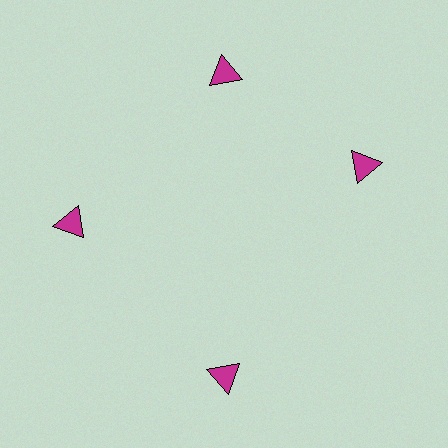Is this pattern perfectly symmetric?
No. The 4 magenta triangles are arranged in a ring, but one element near the 3 o'clock position is rotated out of alignment along the ring, breaking the 4-fold rotational symmetry.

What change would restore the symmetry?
The symmetry would be restored by rotating it back into even spacing with its neighbors so that all 4 triangles sit at equal angles and equal distance from the center.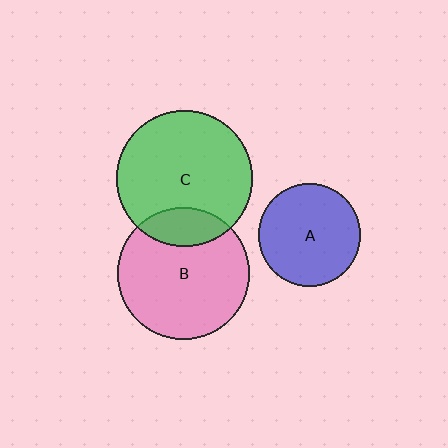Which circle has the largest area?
Circle C (green).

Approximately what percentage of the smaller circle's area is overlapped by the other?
Approximately 20%.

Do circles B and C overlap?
Yes.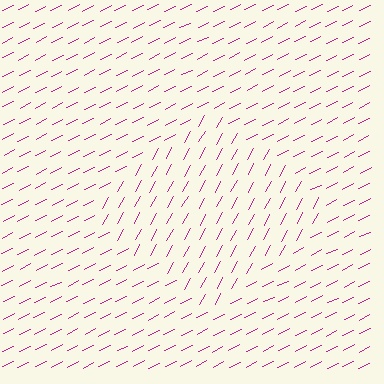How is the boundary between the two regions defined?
The boundary is defined purely by a change in line orientation (approximately 34 degrees difference). All lines are the same color and thickness.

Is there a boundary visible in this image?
Yes, there is a texture boundary formed by a change in line orientation.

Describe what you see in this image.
The image is filled with small magenta line segments. A diamond region in the image has lines oriented differently from the surrounding lines, creating a visible texture boundary.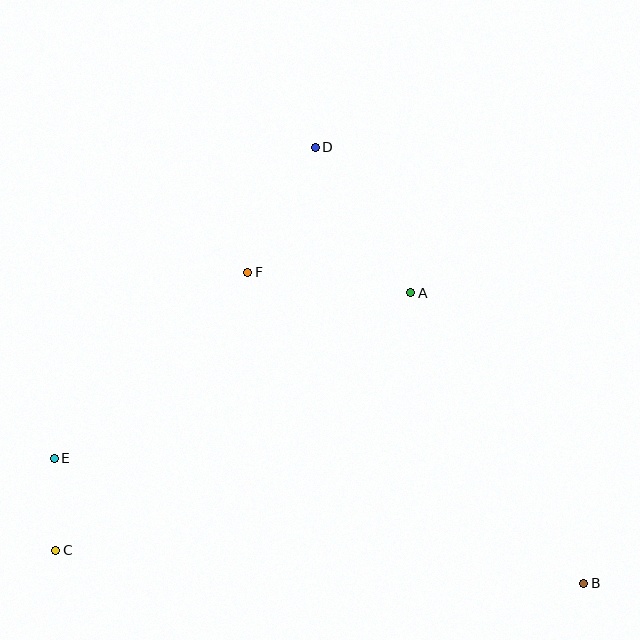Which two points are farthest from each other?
Points B and E are farthest from each other.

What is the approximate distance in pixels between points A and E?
The distance between A and E is approximately 393 pixels.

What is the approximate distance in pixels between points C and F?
The distance between C and F is approximately 338 pixels.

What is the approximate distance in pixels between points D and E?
The distance between D and E is approximately 406 pixels.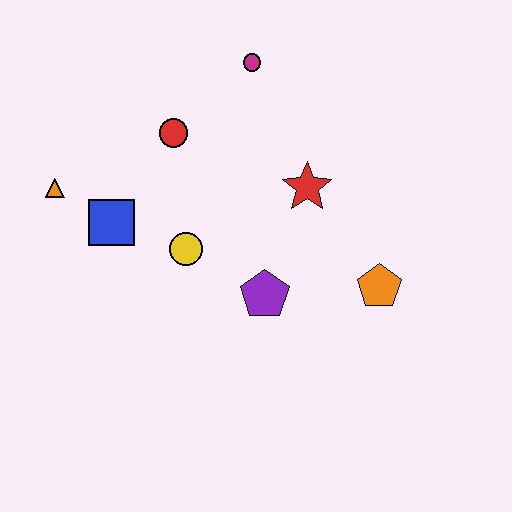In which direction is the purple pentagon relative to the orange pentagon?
The purple pentagon is to the left of the orange pentagon.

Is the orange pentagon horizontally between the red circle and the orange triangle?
No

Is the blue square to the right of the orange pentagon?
No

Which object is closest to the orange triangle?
The blue square is closest to the orange triangle.